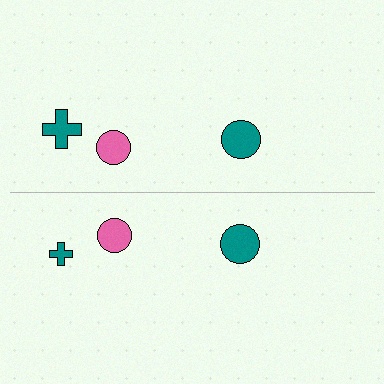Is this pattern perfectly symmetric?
No, the pattern is not perfectly symmetric. The teal cross on the bottom side has a different size than its mirror counterpart.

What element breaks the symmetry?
The teal cross on the bottom side has a different size than its mirror counterpart.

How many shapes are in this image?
There are 6 shapes in this image.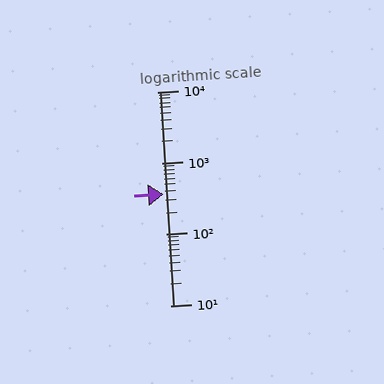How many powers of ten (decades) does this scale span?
The scale spans 3 decades, from 10 to 10000.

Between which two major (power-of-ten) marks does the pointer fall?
The pointer is between 100 and 1000.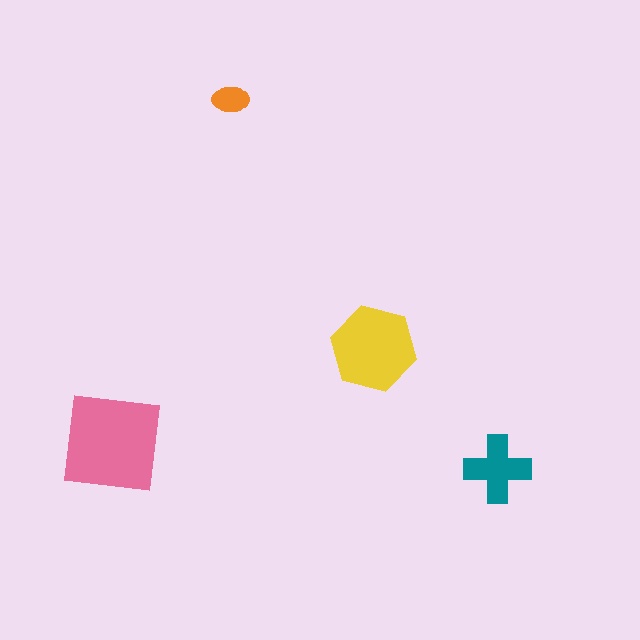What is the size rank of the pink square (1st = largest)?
1st.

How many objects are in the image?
There are 4 objects in the image.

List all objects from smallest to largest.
The orange ellipse, the teal cross, the yellow hexagon, the pink square.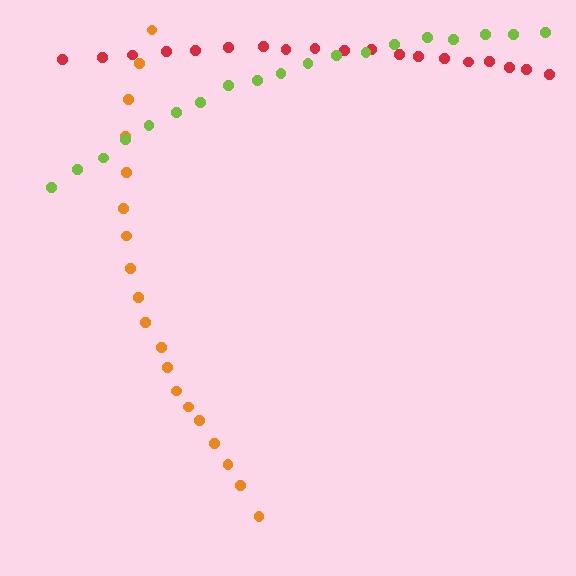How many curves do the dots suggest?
There are 3 distinct paths.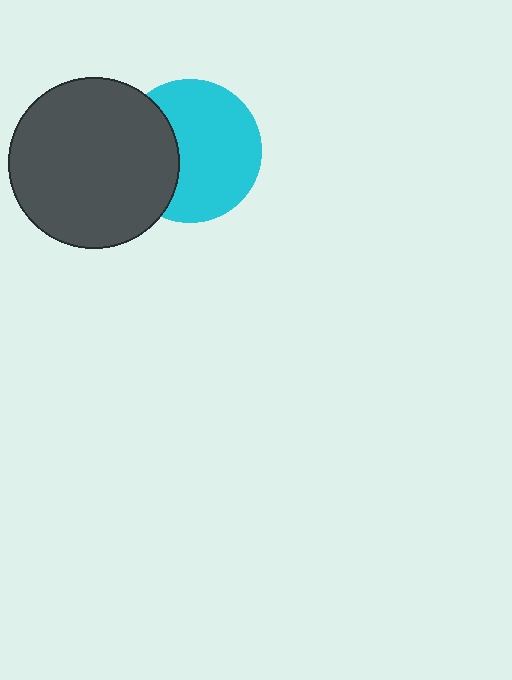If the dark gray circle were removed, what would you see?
You would see the complete cyan circle.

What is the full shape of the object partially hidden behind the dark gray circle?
The partially hidden object is a cyan circle.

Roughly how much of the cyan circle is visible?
Most of it is visible (roughly 67%).